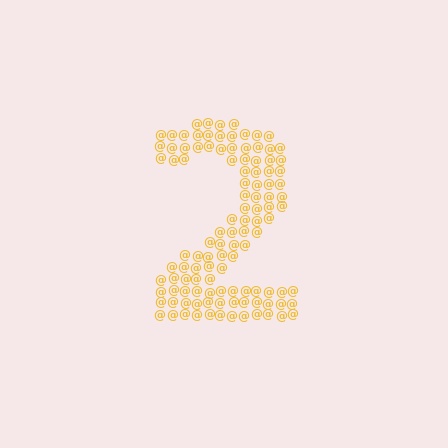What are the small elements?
The small elements are at signs.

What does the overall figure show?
The overall figure shows the digit 2.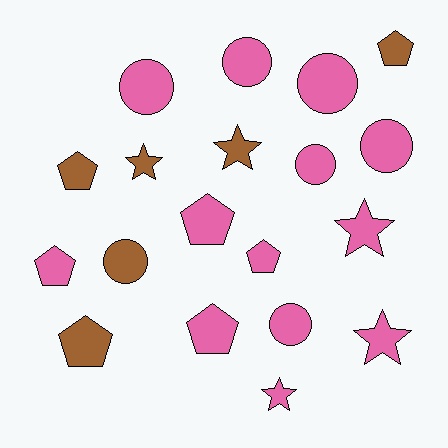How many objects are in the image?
There are 19 objects.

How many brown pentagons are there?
There are 3 brown pentagons.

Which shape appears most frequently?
Pentagon, with 7 objects.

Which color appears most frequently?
Pink, with 13 objects.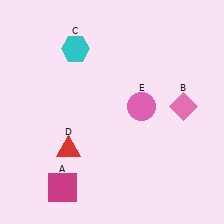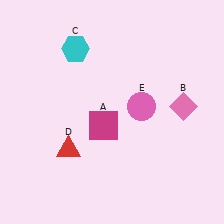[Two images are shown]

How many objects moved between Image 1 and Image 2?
1 object moved between the two images.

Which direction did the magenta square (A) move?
The magenta square (A) moved up.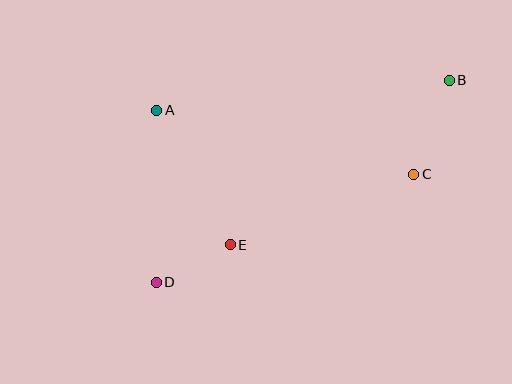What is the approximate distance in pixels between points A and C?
The distance between A and C is approximately 265 pixels.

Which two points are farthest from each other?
Points B and D are farthest from each other.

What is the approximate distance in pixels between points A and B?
The distance between A and B is approximately 294 pixels.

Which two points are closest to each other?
Points D and E are closest to each other.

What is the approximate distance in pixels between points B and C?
The distance between B and C is approximately 100 pixels.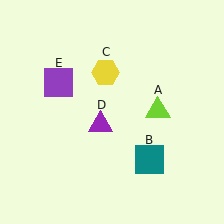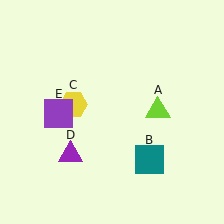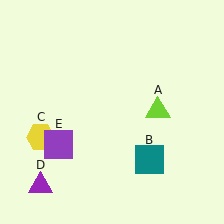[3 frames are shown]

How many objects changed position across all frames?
3 objects changed position: yellow hexagon (object C), purple triangle (object D), purple square (object E).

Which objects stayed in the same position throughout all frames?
Lime triangle (object A) and teal square (object B) remained stationary.